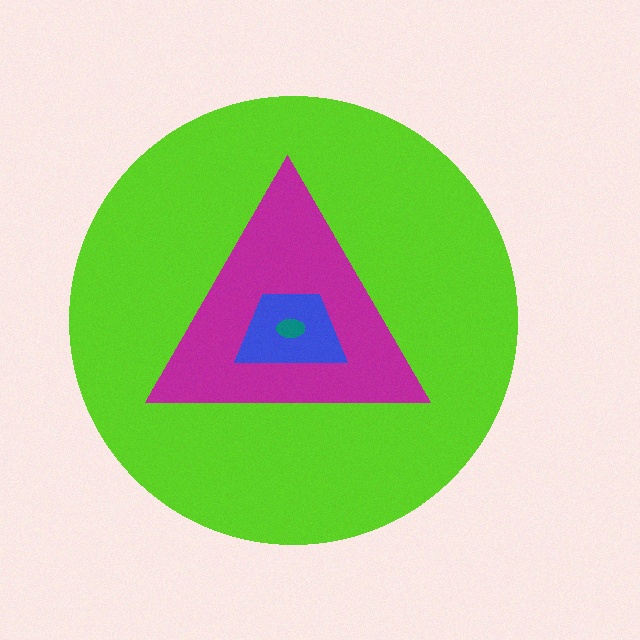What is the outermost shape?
The lime circle.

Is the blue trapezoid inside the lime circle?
Yes.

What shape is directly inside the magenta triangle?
The blue trapezoid.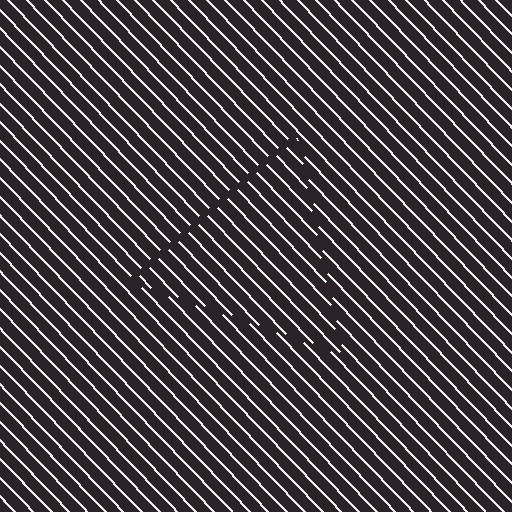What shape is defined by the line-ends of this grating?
An illusory triangle. The interior of the shape contains the same grating, shifted by half a period — the contour is defined by the phase discontinuity where line-ends from the inner and outer gratings abut.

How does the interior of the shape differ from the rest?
The interior of the shape contains the same grating, shifted by half a period — the contour is defined by the phase discontinuity where line-ends from the inner and outer gratings abut.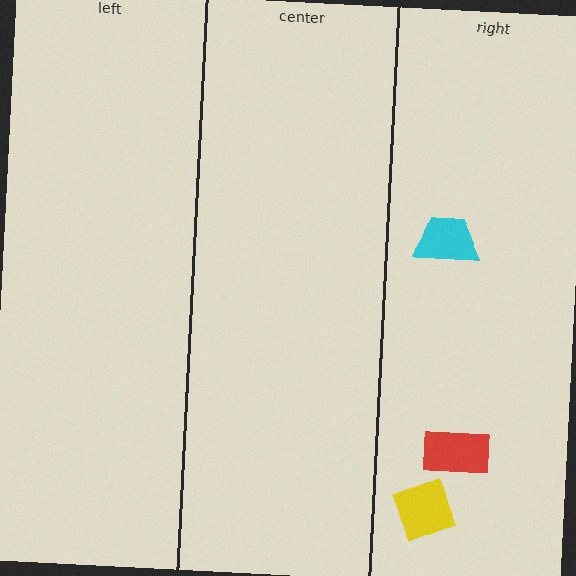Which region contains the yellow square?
The right region.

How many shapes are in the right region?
3.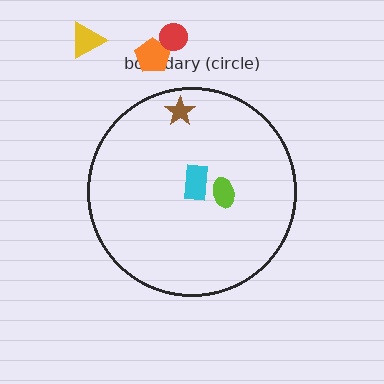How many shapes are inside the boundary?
3 inside, 3 outside.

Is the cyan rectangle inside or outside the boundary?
Inside.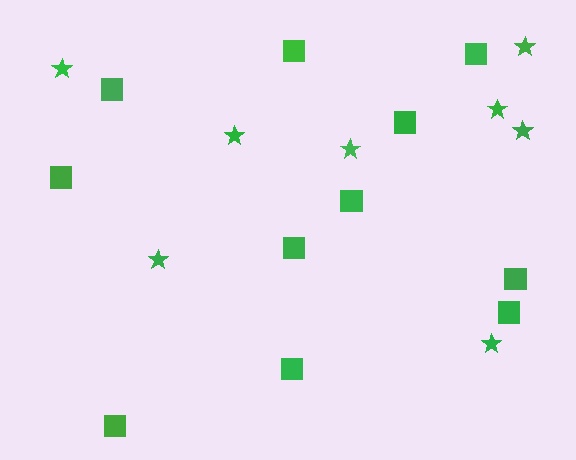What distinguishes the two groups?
There are 2 groups: one group of squares (11) and one group of stars (8).